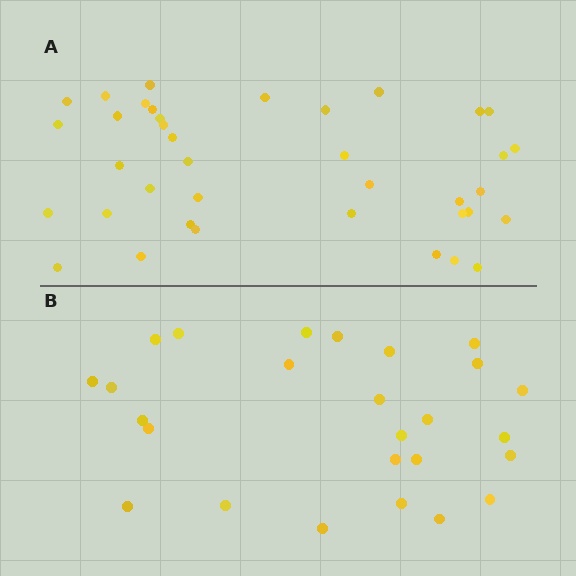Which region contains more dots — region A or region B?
Region A (the top region) has more dots.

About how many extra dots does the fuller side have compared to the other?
Region A has roughly 12 or so more dots than region B.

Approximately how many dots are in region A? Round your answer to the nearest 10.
About 40 dots. (The exact count is 38, which rounds to 40.)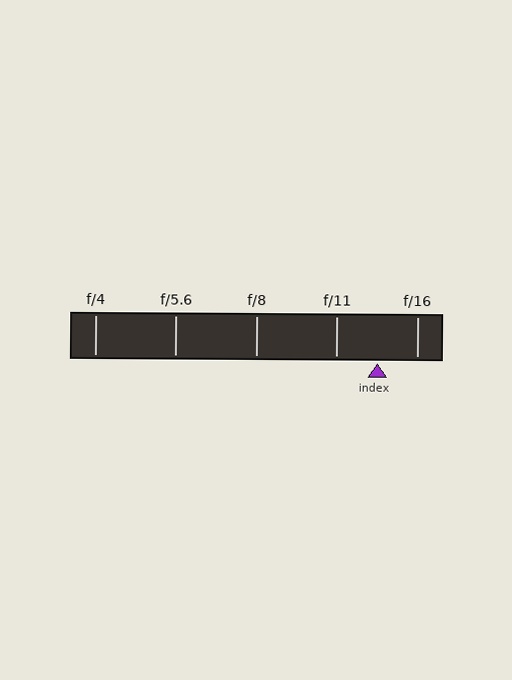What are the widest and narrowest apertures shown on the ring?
The widest aperture shown is f/4 and the narrowest is f/16.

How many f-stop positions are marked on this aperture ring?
There are 5 f-stop positions marked.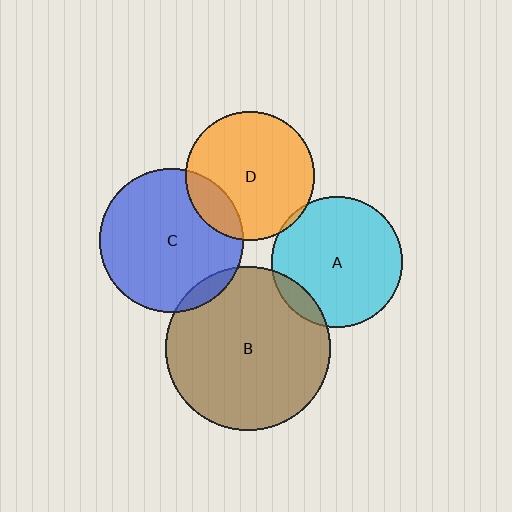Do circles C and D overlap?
Yes.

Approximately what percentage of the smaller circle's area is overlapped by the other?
Approximately 15%.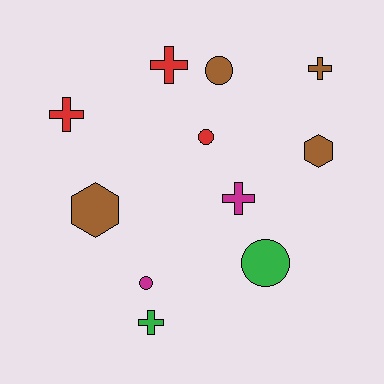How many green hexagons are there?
There are no green hexagons.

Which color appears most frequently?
Brown, with 4 objects.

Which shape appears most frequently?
Cross, with 5 objects.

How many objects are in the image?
There are 11 objects.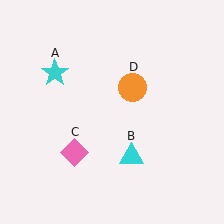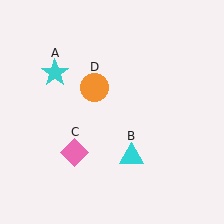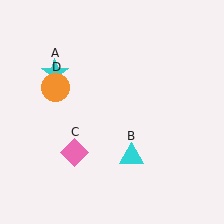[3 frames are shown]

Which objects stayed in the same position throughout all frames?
Cyan star (object A) and cyan triangle (object B) and pink diamond (object C) remained stationary.